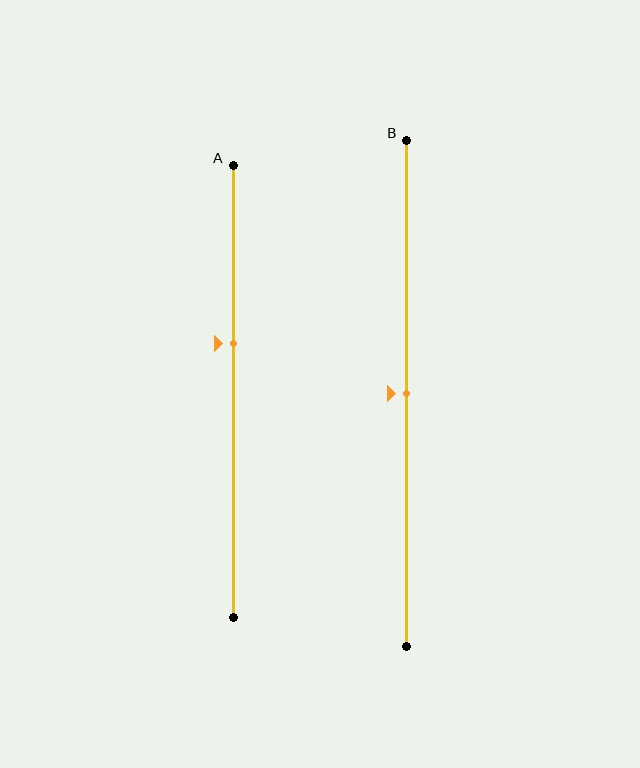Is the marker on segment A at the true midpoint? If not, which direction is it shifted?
No, the marker on segment A is shifted upward by about 11% of the segment length.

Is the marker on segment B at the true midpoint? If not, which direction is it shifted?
Yes, the marker on segment B is at the true midpoint.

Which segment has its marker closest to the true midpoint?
Segment B has its marker closest to the true midpoint.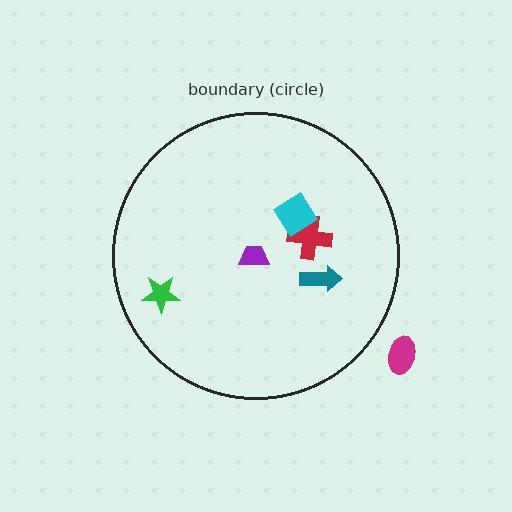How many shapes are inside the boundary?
5 inside, 1 outside.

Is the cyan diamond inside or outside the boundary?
Inside.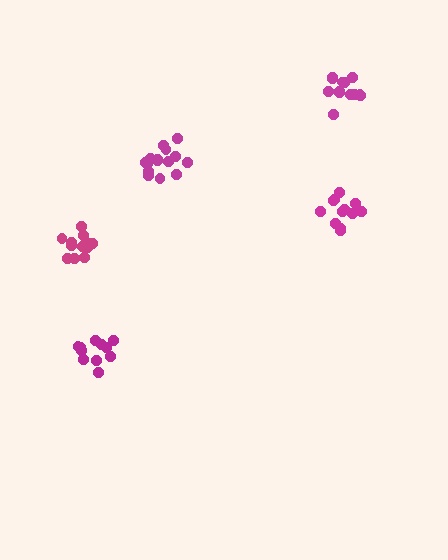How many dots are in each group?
Group 1: 13 dots, Group 2: 12 dots, Group 3: 11 dots, Group 4: 15 dots, Group 5: 13 dots (64 total).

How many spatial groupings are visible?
There are 5 spatial groupings.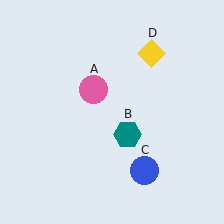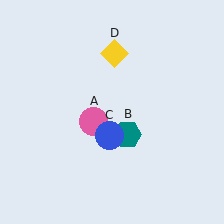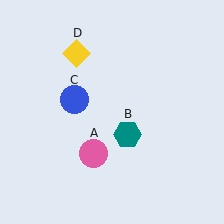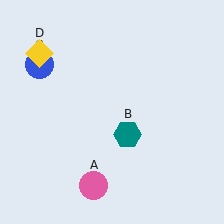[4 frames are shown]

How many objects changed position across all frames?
3 objects changed position: pink circle (object A), blue circle (object C), yellow diamond (object D).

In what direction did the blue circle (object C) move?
The blue circle (object C) moved up and to the left.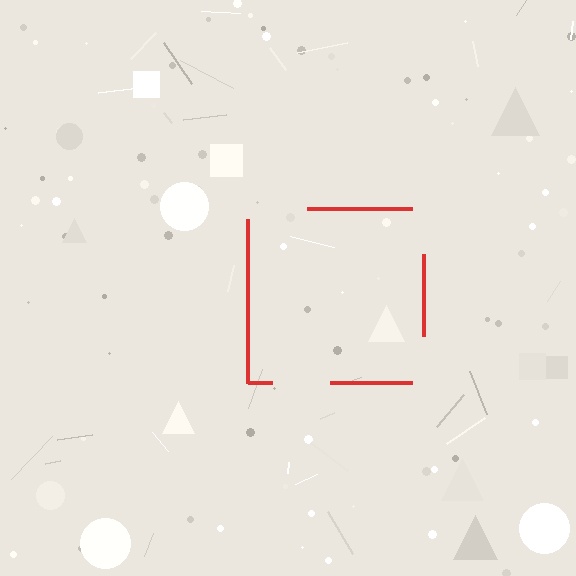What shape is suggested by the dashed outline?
The dashed outline suggests a square.